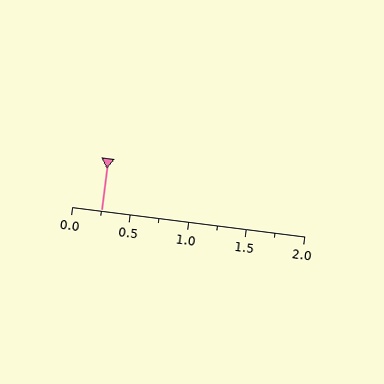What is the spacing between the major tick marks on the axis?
The major ticks are spaced 0.5 apart.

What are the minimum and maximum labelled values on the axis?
The axis runs from 0.0 to 2.0.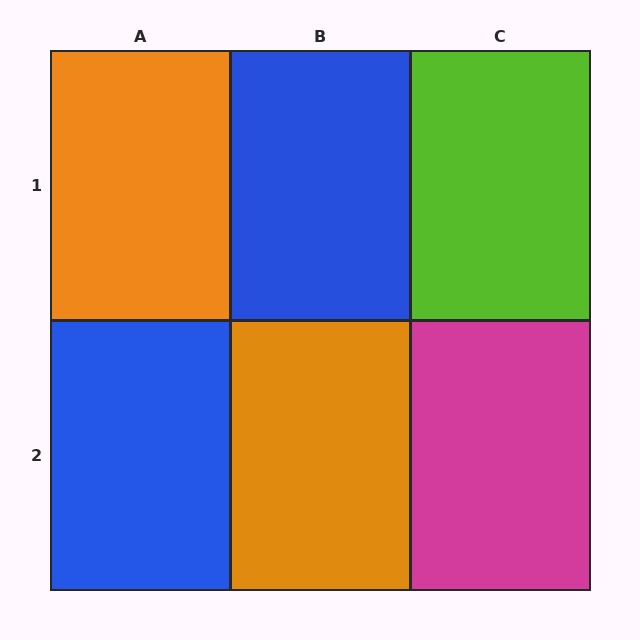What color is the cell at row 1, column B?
Blue.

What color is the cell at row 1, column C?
Lime.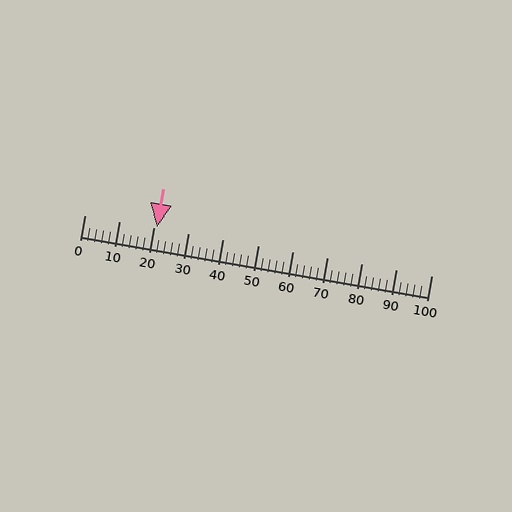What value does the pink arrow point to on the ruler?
The pink arrow points to approximately 21.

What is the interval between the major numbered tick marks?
The major tick marks are spaced 10 units apart.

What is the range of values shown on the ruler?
The ruler shows values from 0 to 100.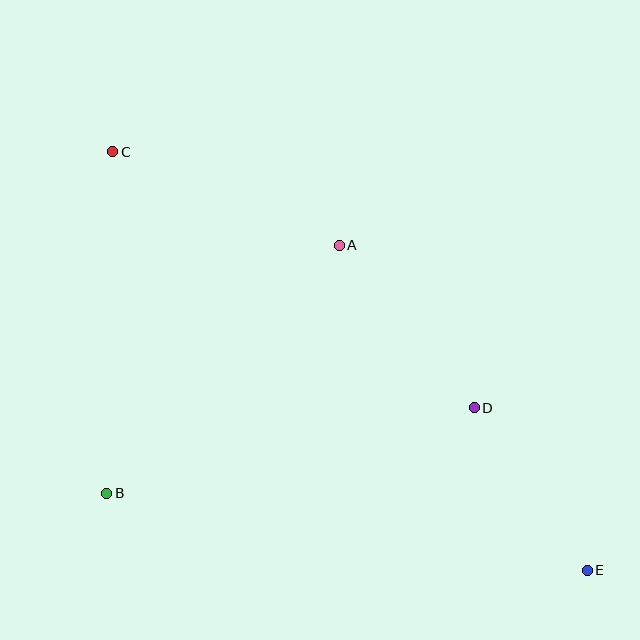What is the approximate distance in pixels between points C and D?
The distance between C and D is approximately 443 pixels.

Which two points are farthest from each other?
Points C and E are farthest from each other.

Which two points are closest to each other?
Points D and E are closest to each other.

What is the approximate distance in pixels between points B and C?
The distance between B and C is approximately 341 pixels.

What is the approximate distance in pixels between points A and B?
The distance between A and B is approximately 340 pixels.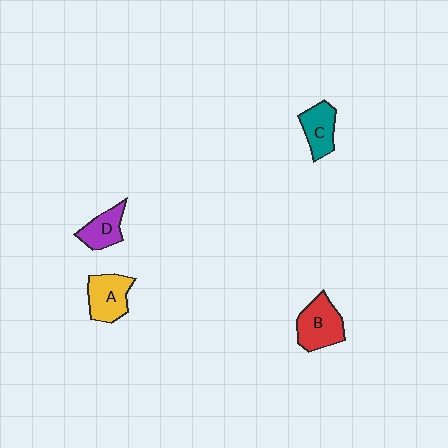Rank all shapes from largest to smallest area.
From largest to smallest: B (red), A (yellow), C (teal), D (purple).